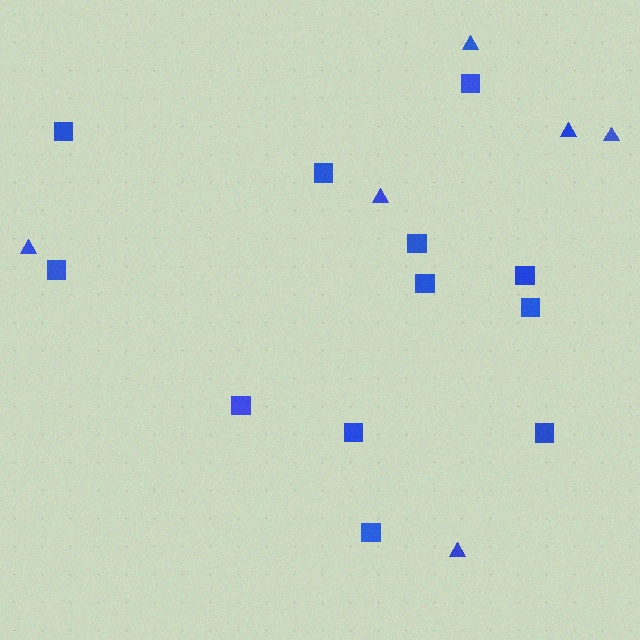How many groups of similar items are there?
There are 2 groups: one group of triangles (6) and one group of squares (12).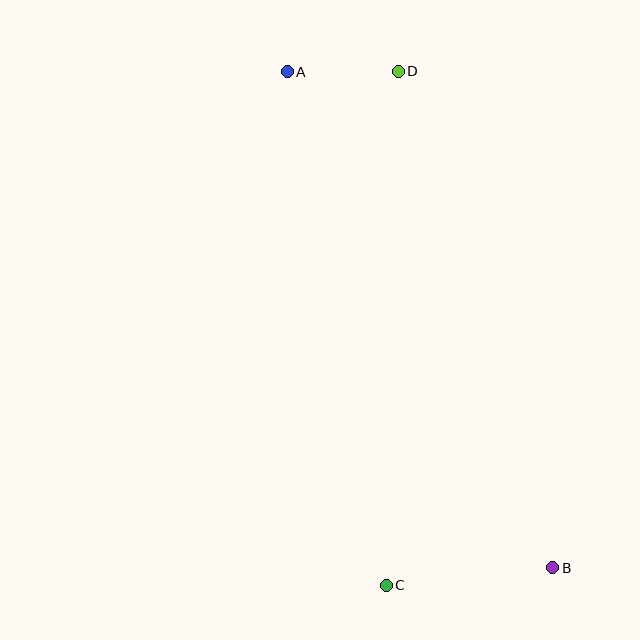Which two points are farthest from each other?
Points A and B are farthest from each other.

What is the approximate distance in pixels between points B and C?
The distance between B and C is approximately 167 pixels.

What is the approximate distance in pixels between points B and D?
The distance between B and D is approximately 520 pixels.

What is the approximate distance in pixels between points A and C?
The distance between A and C is approximately 523 pixels.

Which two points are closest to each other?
Points A and D are closest to each other.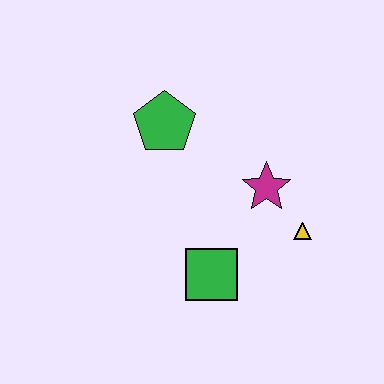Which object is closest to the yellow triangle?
The magenta star is closest to the yellow triangle.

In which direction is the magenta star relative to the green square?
The magenta star is above the green square.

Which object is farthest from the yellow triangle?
The green pentagon is farthest from the yellow triangle.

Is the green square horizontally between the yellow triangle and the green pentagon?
Yes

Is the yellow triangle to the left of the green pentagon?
No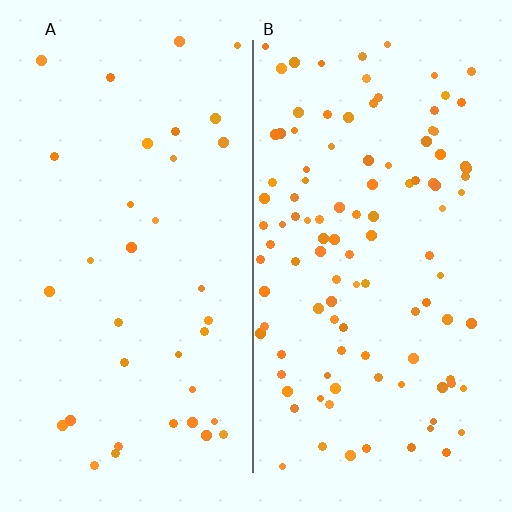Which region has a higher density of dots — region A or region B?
B (the right).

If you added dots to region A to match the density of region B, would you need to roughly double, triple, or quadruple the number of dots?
Approximately triple.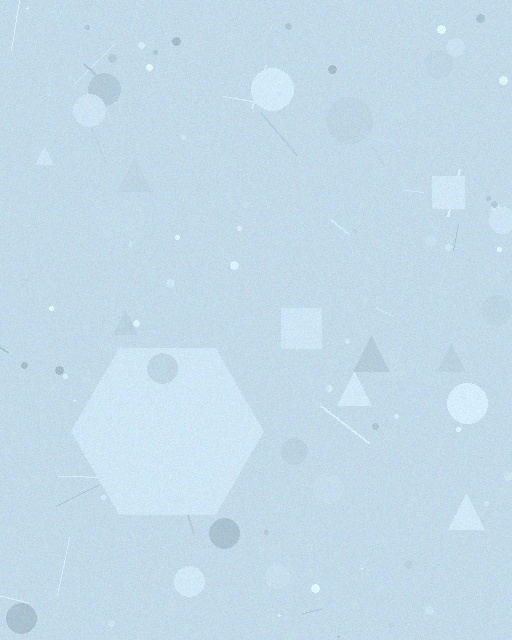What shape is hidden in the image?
A hexagon is hidden in the image.